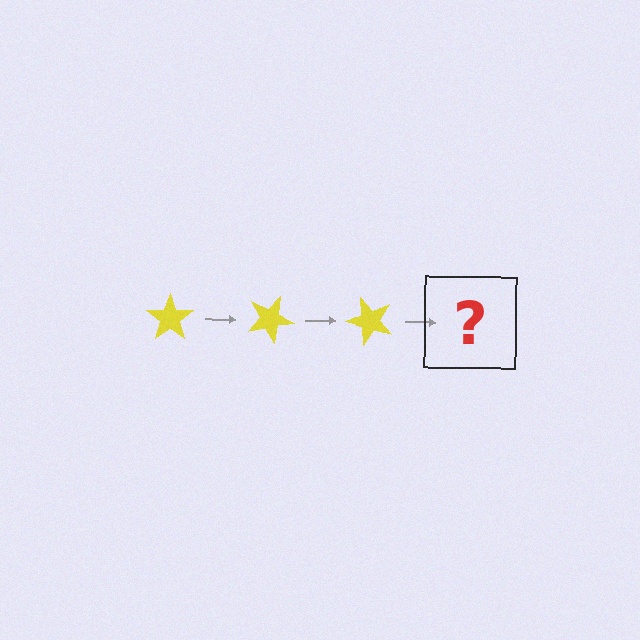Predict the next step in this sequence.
The next step is a yellow star rotated 75 degrees.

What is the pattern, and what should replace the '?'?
The pattern is that the star rotates 25 degrees each step. The '?' should be a yellow star rotated 75 degrees.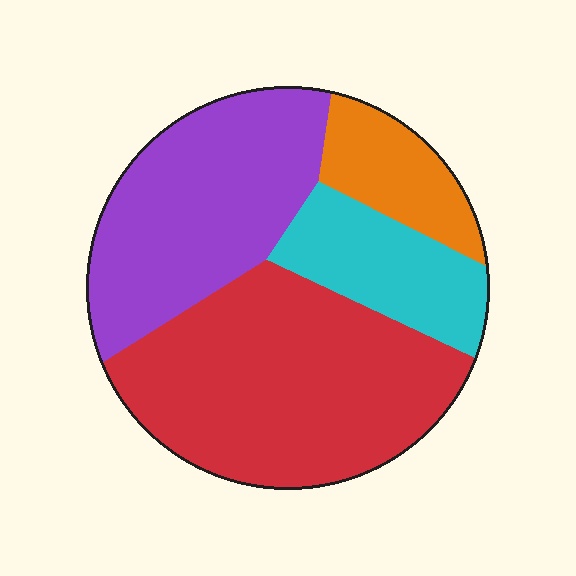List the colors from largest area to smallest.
From largest to smallest: red, purple, cyan, orange.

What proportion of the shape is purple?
Purple covers roughly 30% of the shape.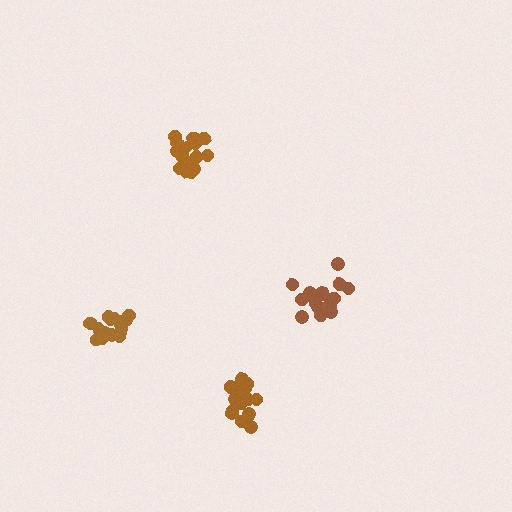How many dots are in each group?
Group 1: 15 dots, Group 2: 18 dots, Group 3: 18 dots, Group 4: 16 dots (67 total).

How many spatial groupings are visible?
There are 4 spatial groupings.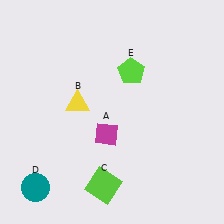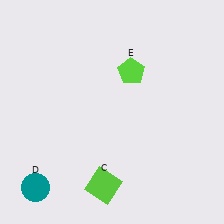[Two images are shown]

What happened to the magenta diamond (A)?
The magenta diamond (A) was removed in Image 2. It was in the bottom-left area of Image 1.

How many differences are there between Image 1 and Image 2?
There are 2 differences between the two images.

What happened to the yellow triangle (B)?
The yellow triangle (B) was removed in Image 2. It was in the top-left area of Image 1.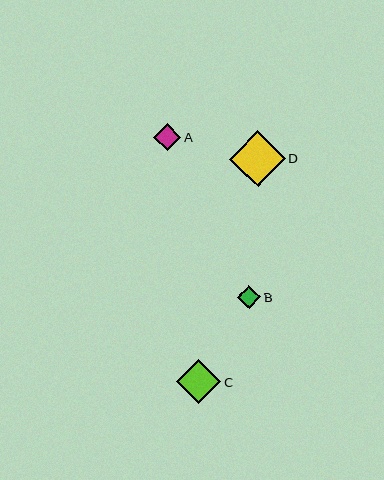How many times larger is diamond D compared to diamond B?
Diamond D is approximately 2.4 times the size of diamond B.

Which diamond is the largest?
Diamond D is the largest with a size of approximately 56 pixels.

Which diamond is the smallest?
Diamond B is the smallest with a size of approximately 23 pixels.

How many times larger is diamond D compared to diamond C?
Diamond D is approximately 1.3 times the size of diamond C.